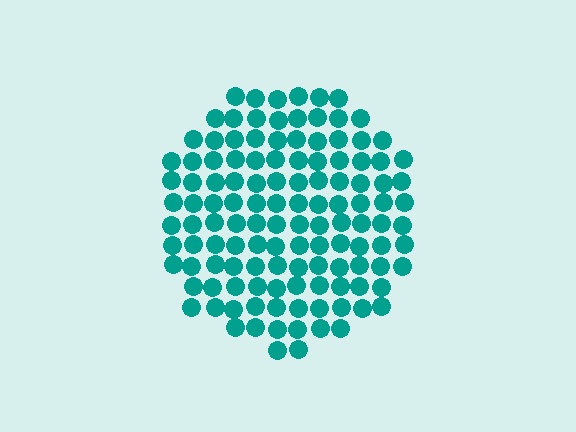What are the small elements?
The small elements are circles.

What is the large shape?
The large shape is a circle.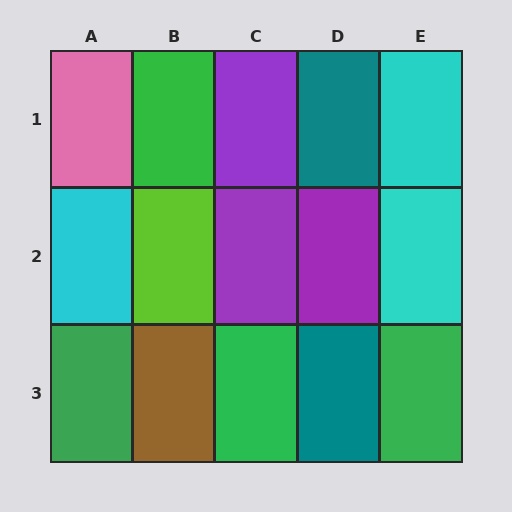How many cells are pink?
1 cell is pink.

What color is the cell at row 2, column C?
Purple.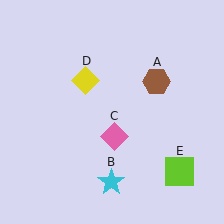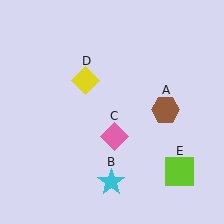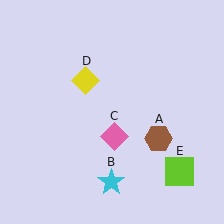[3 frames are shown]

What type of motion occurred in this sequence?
The brown hexagon (object A) rotated clockwise around the center of the scene.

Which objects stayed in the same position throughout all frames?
Cyan star (object B) and pink diamond (object C) and yellow diamond (object D) and lime square (object E) remained stationary.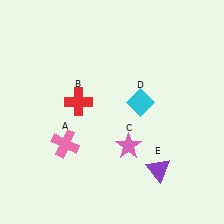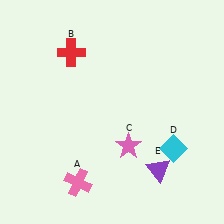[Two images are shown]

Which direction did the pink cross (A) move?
The pink cross (A) moved down.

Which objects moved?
The objects that moved are: the pink cross (A), the red cross (B), the cyan diamond (D).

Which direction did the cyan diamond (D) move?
The cyan diamond (D) moved down.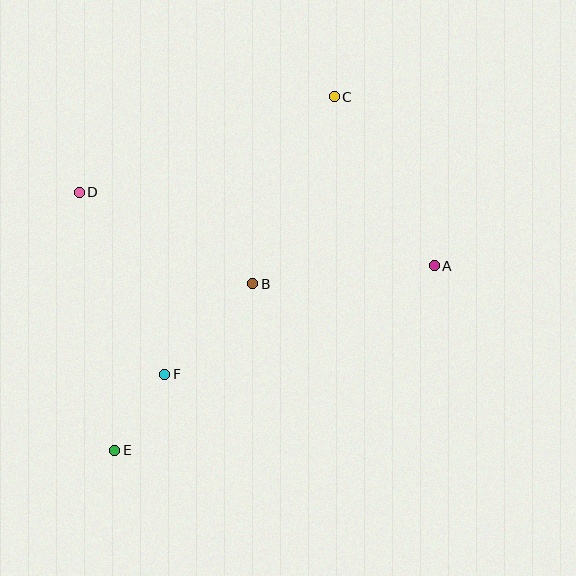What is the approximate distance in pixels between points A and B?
The distance between A and B is approximately 182 pixels.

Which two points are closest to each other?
Points E and F are closest to each other.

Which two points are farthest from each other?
Points C and E are farthest from each other.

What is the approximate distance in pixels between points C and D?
The distance between C and D is approximately 272 pixels.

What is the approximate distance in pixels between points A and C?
The distance between A and C is approximately 196 pixels.